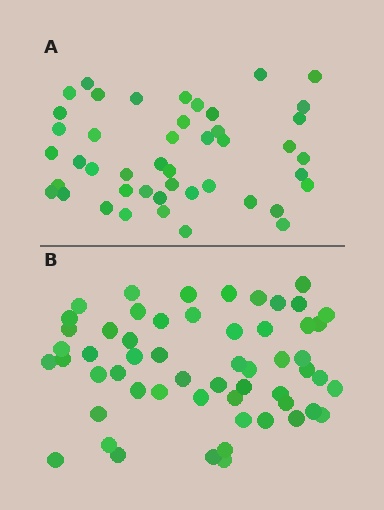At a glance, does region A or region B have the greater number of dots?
Region B (the bottom region) has more dots.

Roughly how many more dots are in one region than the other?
Region B has roughly 12 or so more dots than region A.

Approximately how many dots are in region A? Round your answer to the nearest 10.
About 40 dots. (The exact count is 45, which rounds to 40.)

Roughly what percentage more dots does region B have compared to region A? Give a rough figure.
About 25% more.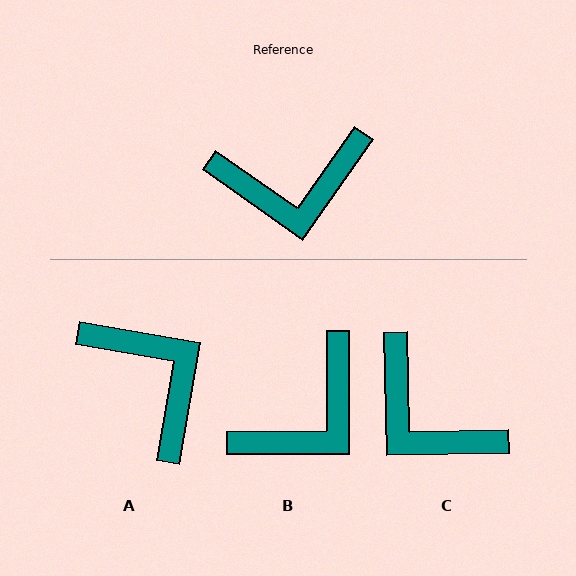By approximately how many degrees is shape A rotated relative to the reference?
Approximately 115 degrees counter-clockwise.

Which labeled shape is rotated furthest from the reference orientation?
A, about 115 degrees away.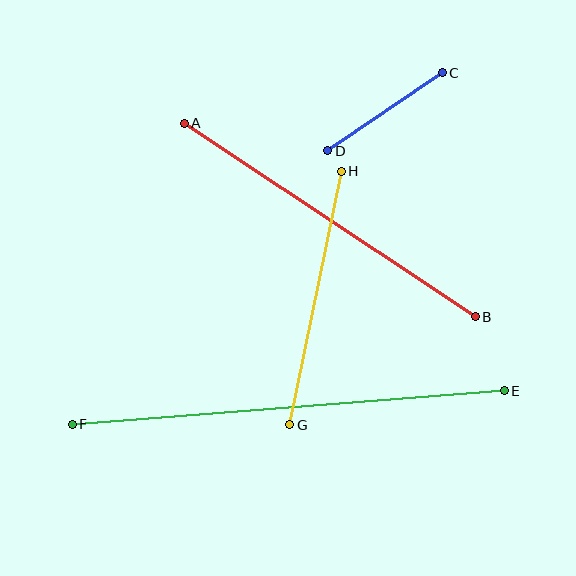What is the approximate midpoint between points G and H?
The midpoint is at approximately (315, 298) pixels.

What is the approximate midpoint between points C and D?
The midpoint is at approximately (385, 112) pixels.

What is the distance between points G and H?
The distance is approximately 258 pixels.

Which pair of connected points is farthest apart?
Points E and F are farthest apart.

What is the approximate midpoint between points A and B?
The midpoint is at approximately (330, 220) pixels.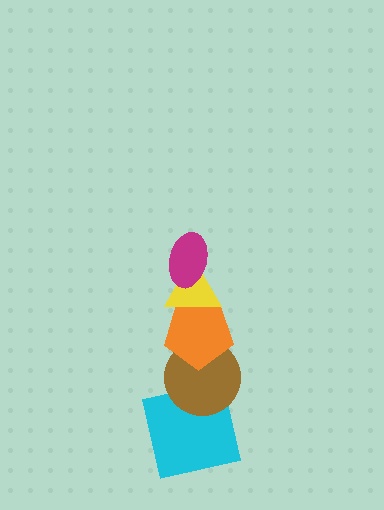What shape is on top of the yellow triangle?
The magenta ellipse is on top of the yellow triangle.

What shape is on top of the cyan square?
The brown circle is on top of the cyan square.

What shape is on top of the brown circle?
The orange pentagon is on top of the brown circle.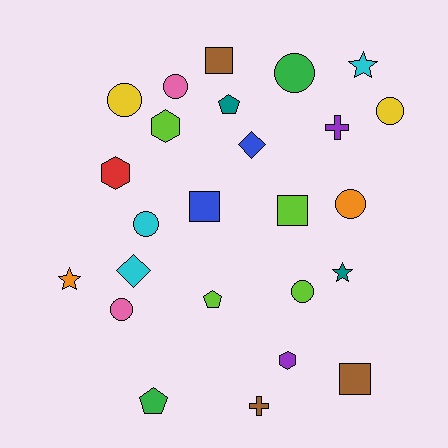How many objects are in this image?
There are 25 objects.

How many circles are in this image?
There are 8 circles.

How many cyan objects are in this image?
There are 3 cyan objects.